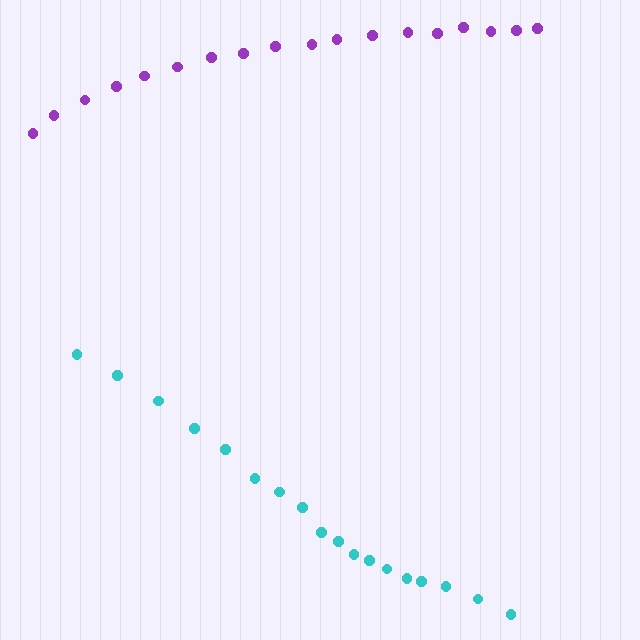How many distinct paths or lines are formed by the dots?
There are 2 distinct paths.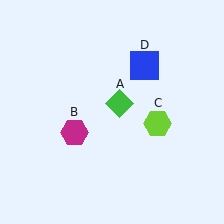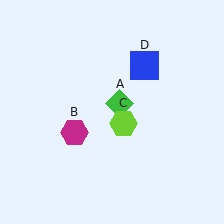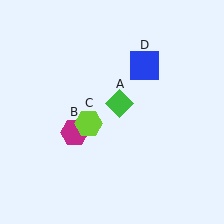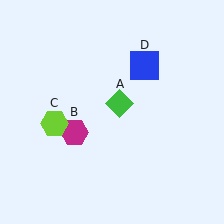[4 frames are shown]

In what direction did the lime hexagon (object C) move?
The lime hexagon (object C) moved left.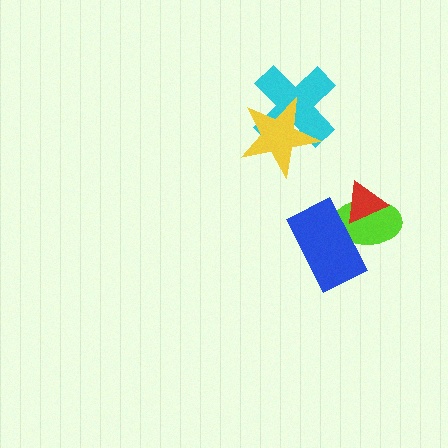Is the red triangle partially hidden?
Yes, it is partially covered by another shape.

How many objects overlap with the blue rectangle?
2 objects overlap with the blue rectangle.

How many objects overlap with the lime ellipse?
2 objects overlap with the lime ellipse.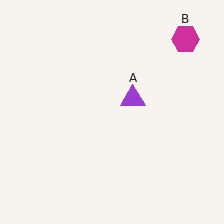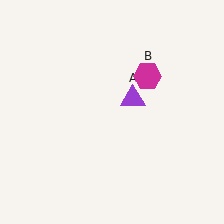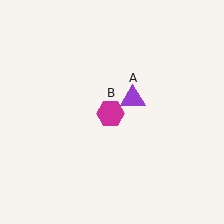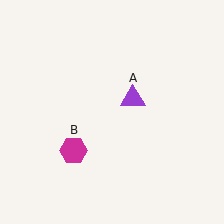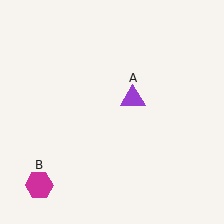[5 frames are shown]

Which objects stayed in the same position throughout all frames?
Purple triangle (object A) remained stationary.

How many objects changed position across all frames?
1 object changed position: magenta hexagon (object B).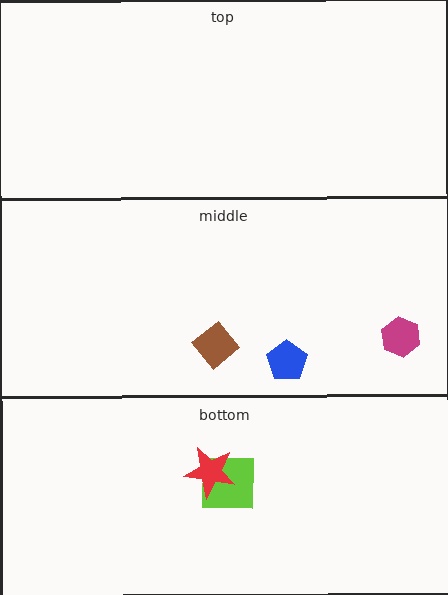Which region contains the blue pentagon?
The middle region.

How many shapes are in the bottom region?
2.